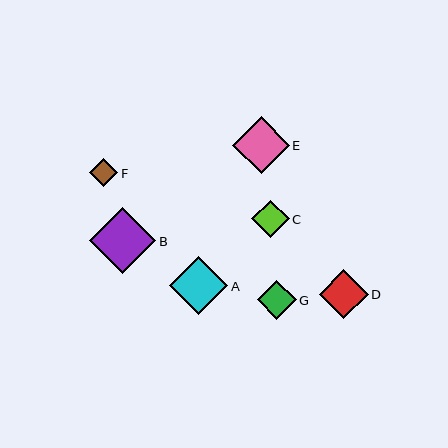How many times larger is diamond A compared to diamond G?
Diamond A is approximately 1.5 times the size of diamond G.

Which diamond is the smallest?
Diamond F is the smallest with a size of approximately 28 pixels.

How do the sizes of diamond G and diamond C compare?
Diamond G and diamond C are approximately the same size.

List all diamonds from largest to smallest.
From largest to smallest: B, A, E, D, G, C, F.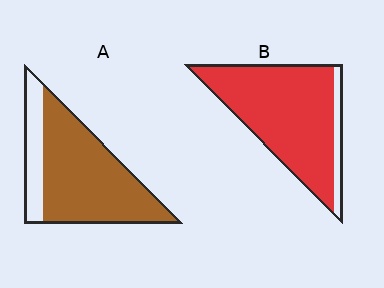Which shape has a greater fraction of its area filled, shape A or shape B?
Shape B.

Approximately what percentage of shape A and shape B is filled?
A is approximately 80% and B is approximately 90%.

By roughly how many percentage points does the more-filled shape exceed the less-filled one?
By roughly 10 percentage points (B over A).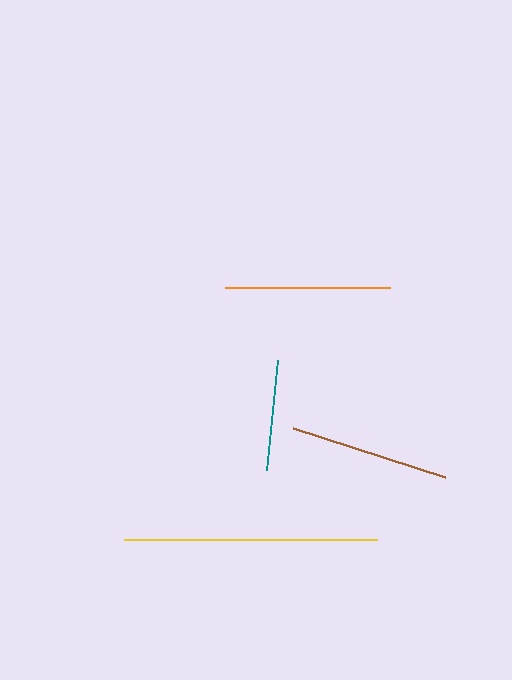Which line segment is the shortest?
The teal line is the shortest at approximately 111 pixels.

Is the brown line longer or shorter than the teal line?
The brown line is longer than the teal line.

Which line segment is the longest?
The yellow line is the longest at approximately 253 pixels.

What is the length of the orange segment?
The orange segment is approximately 164 pixels long.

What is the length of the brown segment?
The brown segment is approximately 159 pixels long.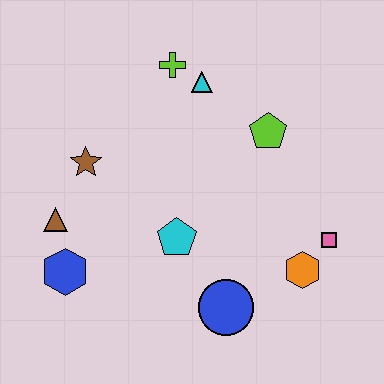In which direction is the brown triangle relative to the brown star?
The brown triangle is below the brown star.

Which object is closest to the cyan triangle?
The lime cross is closest to the cyan triangle.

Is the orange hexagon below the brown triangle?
Yes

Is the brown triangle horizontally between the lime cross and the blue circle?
No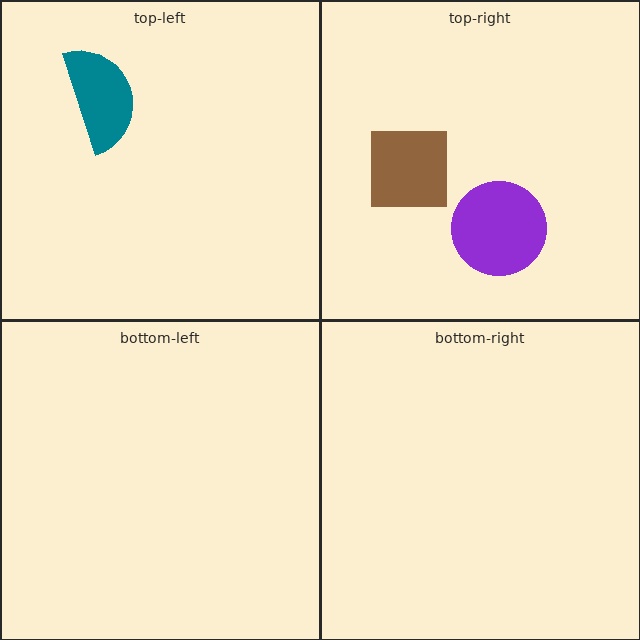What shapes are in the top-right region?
The brown square, the purple circle.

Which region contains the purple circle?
The top-right region.